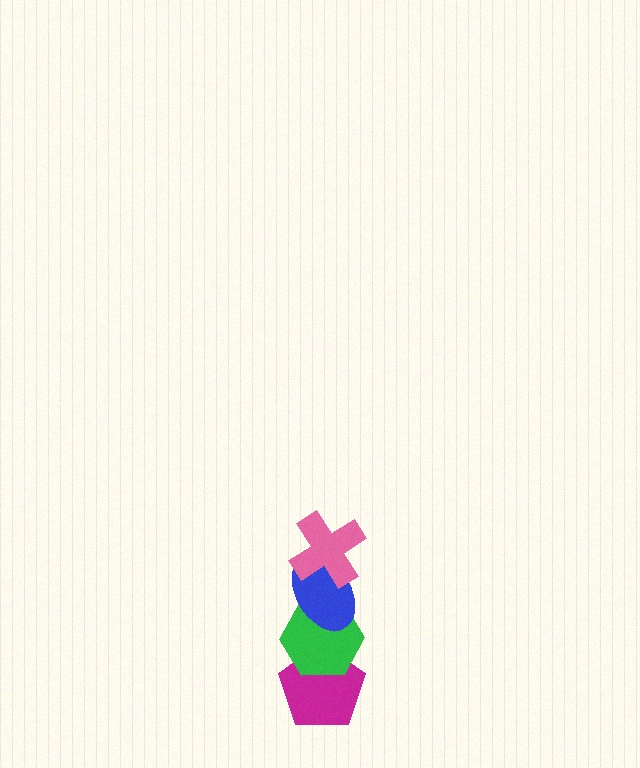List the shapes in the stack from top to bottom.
From top to bottom: the pink cross, the blue ellipse, the green hexagon, the magenta pentagon.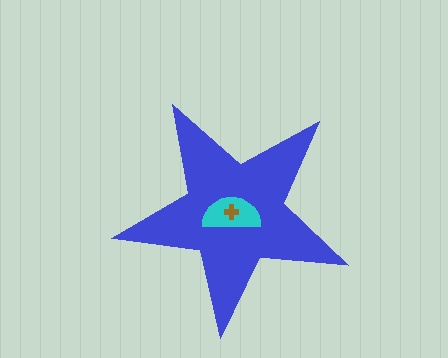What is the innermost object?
The brown cross.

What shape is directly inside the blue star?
The cyan semicircle.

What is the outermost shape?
The blue star.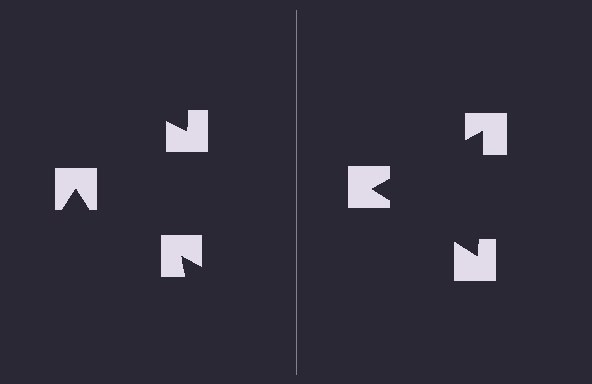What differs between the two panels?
The notched squares are positioned identically on both sides; only the wedge orientations differ. On the right they align to a triangle; on the left they are misaligned.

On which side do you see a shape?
An illusory triangle appears on the right side. On the left side the wedge cuts are rotated, so no coherent shape forms.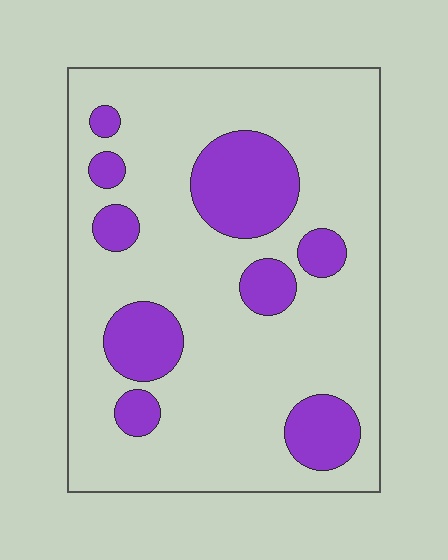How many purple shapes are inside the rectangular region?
9.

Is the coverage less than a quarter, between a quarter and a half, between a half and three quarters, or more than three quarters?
Less than a quarter.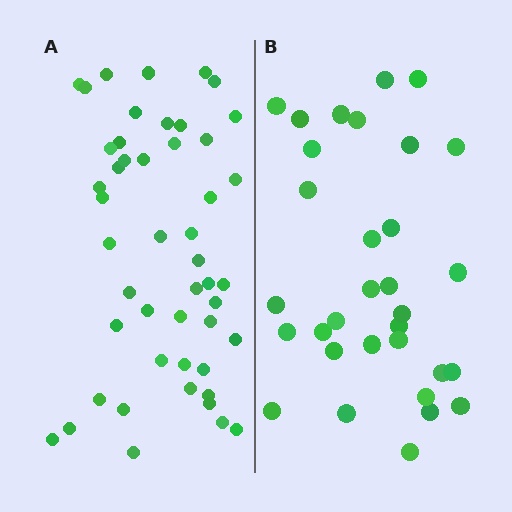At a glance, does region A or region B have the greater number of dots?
Region A (the left region) has more dots.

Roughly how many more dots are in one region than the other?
Region A has approximately 15 more dots than region B.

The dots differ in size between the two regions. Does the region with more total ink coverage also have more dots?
No. Region B has more total ink coverage because its dots are larger, but region A actually contains more individual dots. Total area can be misleading — the number of items is what matters here.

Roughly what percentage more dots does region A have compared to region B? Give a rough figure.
About 50% more.